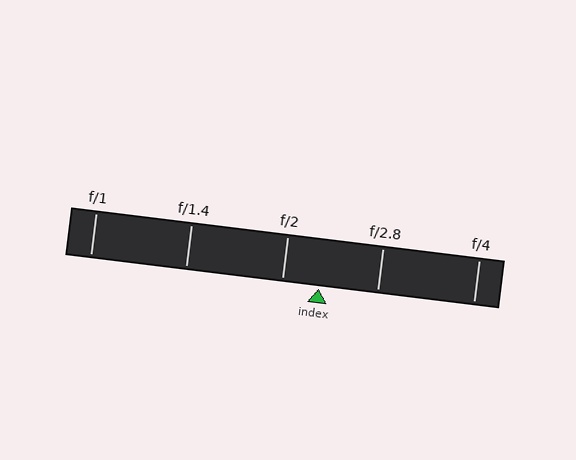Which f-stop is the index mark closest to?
The index mark is closest to f/2.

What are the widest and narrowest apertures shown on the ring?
The widest aperture shown is f/1 and the narrowest is f/4.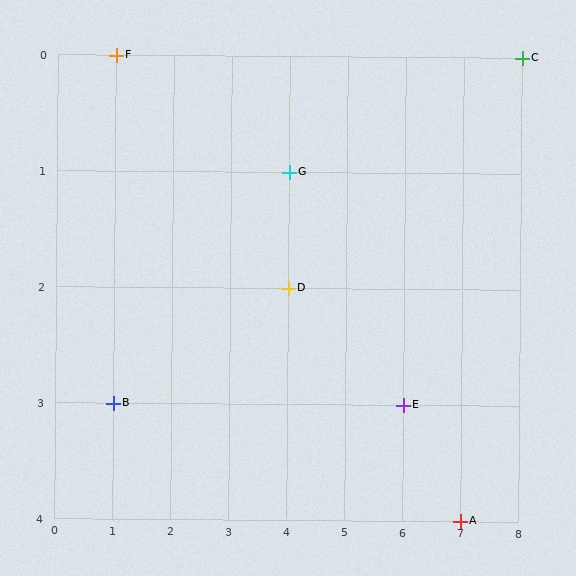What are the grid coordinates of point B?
Point B is at grid coordinates (1, 3).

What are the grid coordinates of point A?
Point A is at grid coordinates (7, 4).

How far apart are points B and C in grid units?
Points B and C are 7 columns and 3 rows apart (about 7.6 grid units diagonally).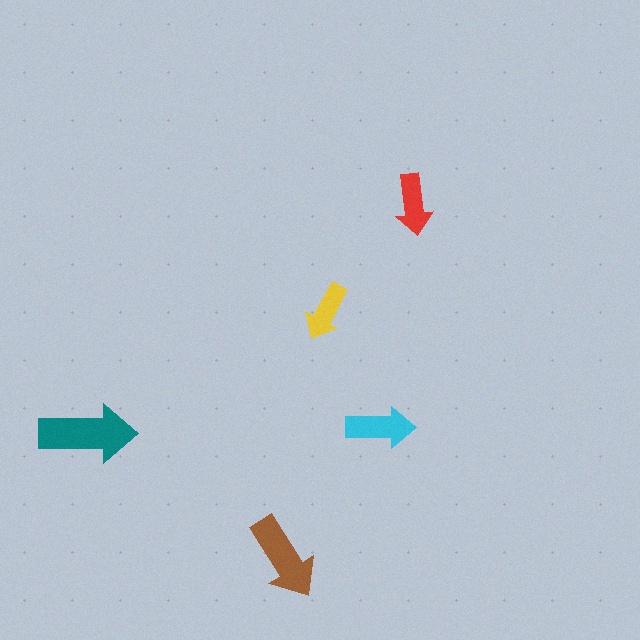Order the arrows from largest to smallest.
the teal one, the brown one, the cyan one, the red one, the yellow one.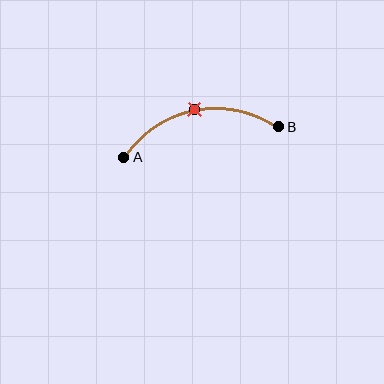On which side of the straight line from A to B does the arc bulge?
The arc bulges above the straight line connecting A and B.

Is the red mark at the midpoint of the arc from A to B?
Yes. The red mark lies on the arc at equal arc-length from both A and B — it is the arc midpoint.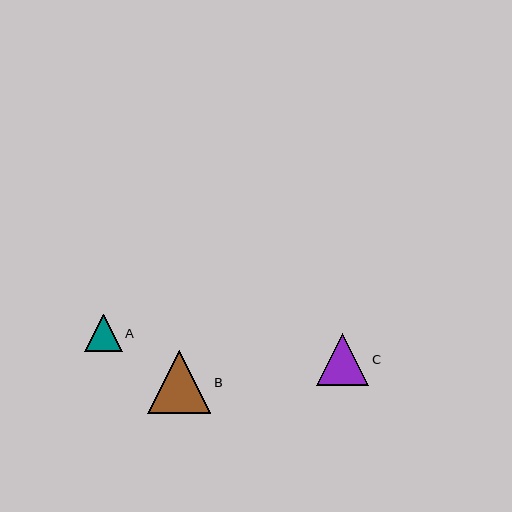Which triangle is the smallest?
Triangle A is the smallest with a size of approximately 38 pixels.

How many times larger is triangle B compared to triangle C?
Triangle B is approximately 1.2 times the size of triangle C.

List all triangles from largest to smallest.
From largest to smallest: B, C, A.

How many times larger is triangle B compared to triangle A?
Triangle B is approximately 1.7 times the size of triangle A.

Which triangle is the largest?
Triangle B is the largest with a size of approximately 63 pixels.